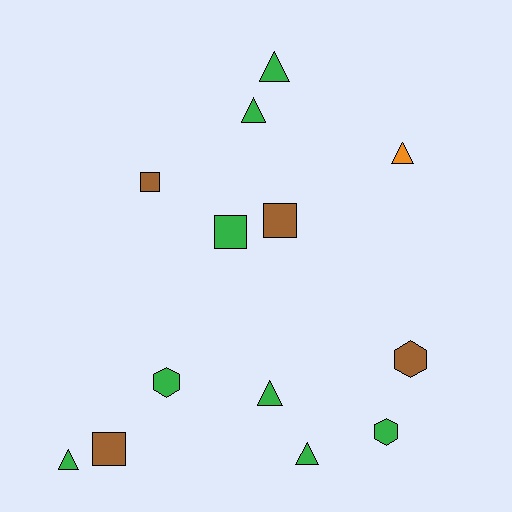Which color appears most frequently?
Green, with 8 objects.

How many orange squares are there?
There are no orange squares.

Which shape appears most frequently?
Triangle, with 6 objects.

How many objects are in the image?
There are 13 objects.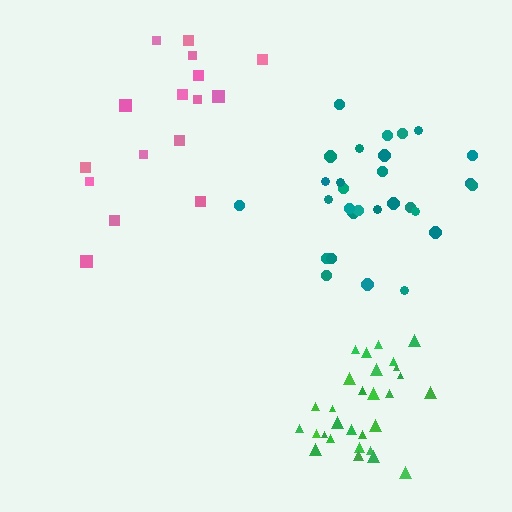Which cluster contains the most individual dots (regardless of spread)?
Green (29).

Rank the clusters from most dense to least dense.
green, teal, pink.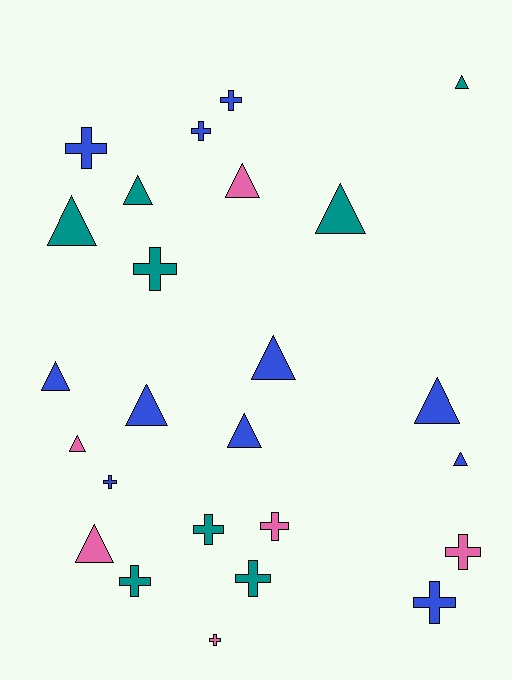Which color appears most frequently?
Blue, with 11 objects.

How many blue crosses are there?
There are 5 blue crosses.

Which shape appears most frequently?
Triangle, with 13 objects.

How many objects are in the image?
There are 25 objects.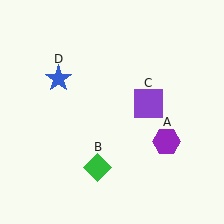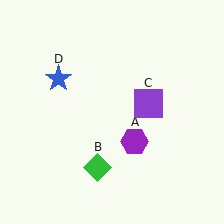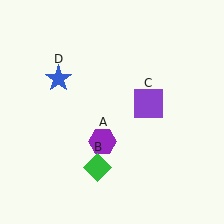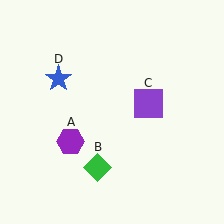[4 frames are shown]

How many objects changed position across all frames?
1 object changed position: purple hexagon (object A).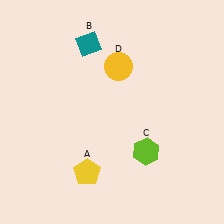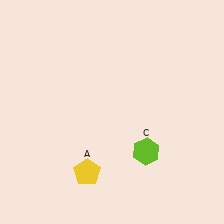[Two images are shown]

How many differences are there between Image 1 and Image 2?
There are 2 differences between the two images.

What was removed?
The teal diamond (B), the yellow circle (D) were removed in Image 2.